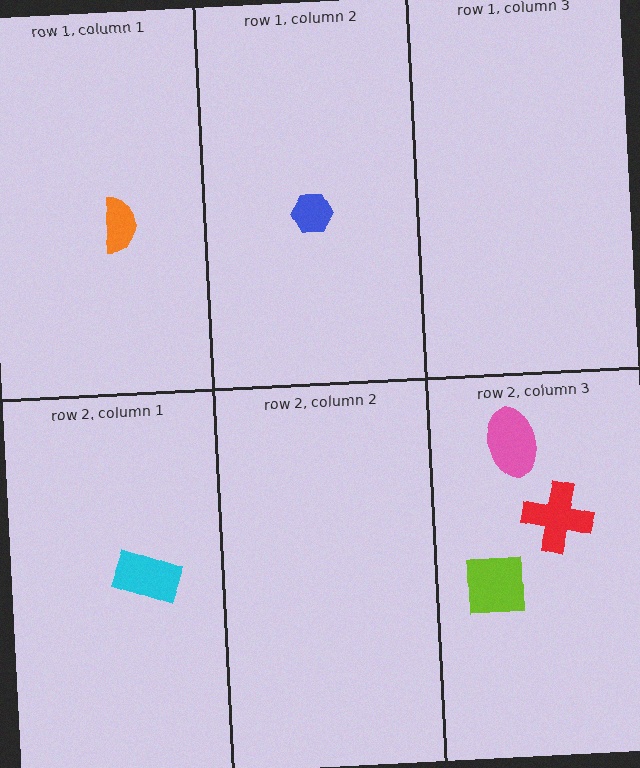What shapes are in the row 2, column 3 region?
The pink ellipse, the red cross, the lime square.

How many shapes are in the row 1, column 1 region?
1.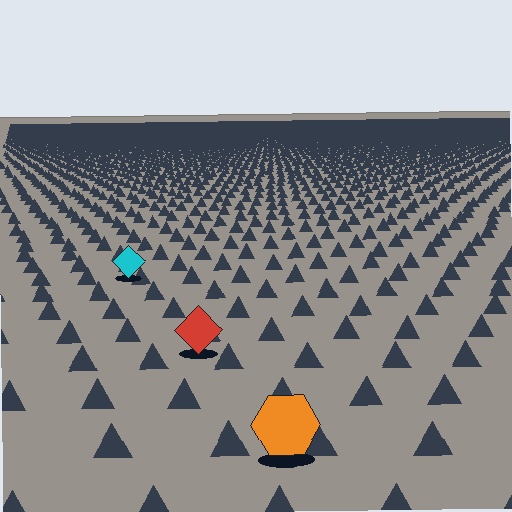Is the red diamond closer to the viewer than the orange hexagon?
No. The orange hexagon is closer — you can tell from the texture gradient: the ground texture is coarser near it.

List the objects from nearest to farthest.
From nearest to farthest: the orange hexagon, the red diamond, the cyan diamond.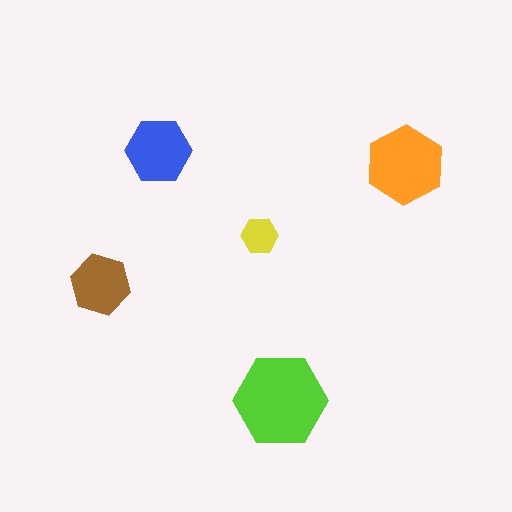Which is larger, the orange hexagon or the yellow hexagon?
The orange one.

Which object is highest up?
The blue hexagon is topmost.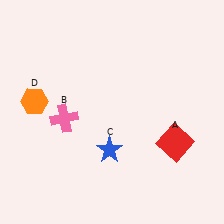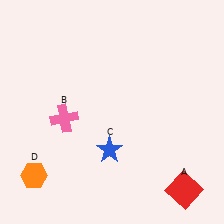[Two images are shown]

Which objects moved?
The objects that moved are: the red square (A), the orange hexagon (D).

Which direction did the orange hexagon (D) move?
The orange hexagon (D) moved down.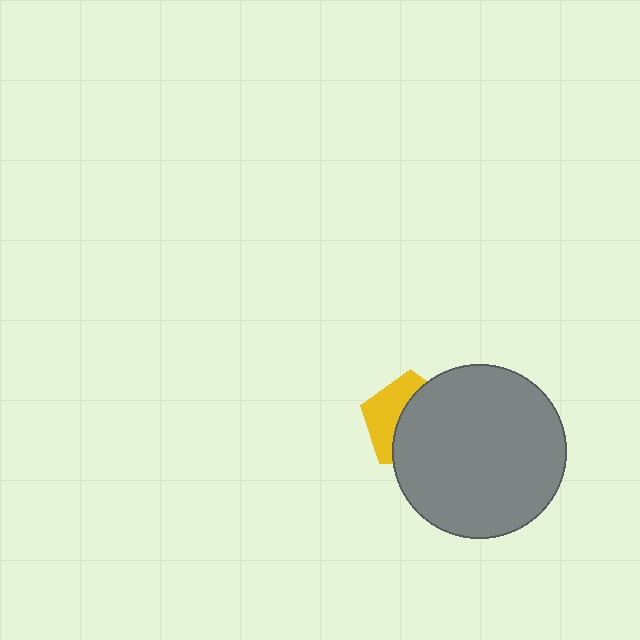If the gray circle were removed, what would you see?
You would see the complete yellow pentagon.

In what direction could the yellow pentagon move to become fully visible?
The yellow pentagon could move left. That would shift it out from behind the gray circle entirely.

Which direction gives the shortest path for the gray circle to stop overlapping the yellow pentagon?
Moving right gives the shortest separation.